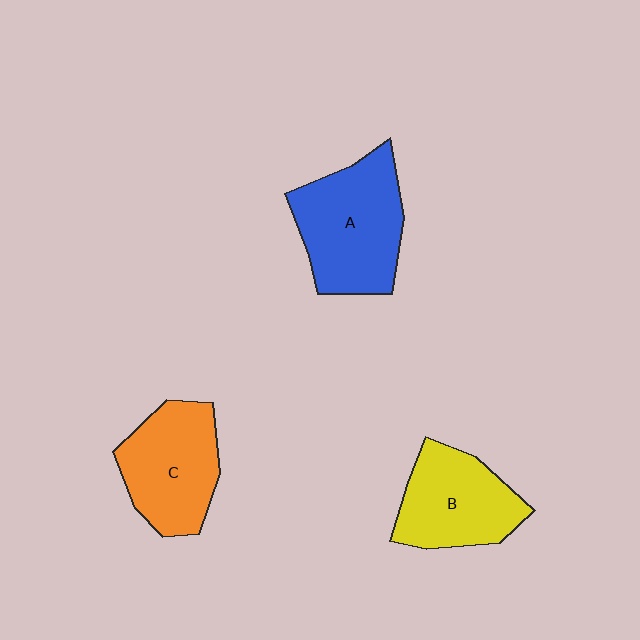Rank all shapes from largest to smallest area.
From largest to smallest: A (blue), C (orange), B (yellow).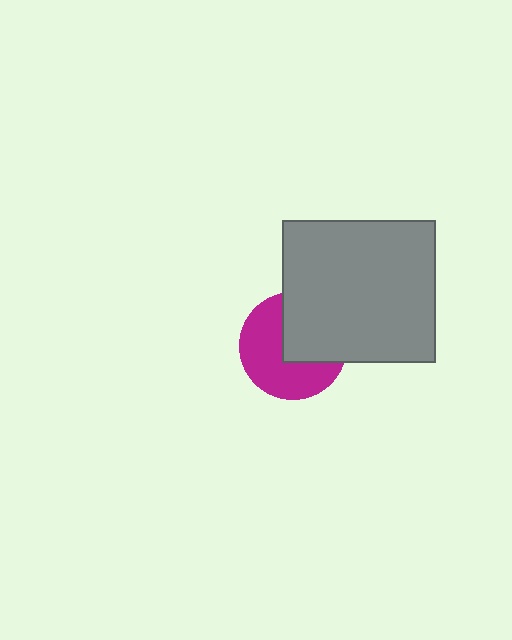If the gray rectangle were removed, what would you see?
You would see the complete magenta circle.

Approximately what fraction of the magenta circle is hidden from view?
Roughly 44% of the magenta circle is hidden behind the gray rectangle.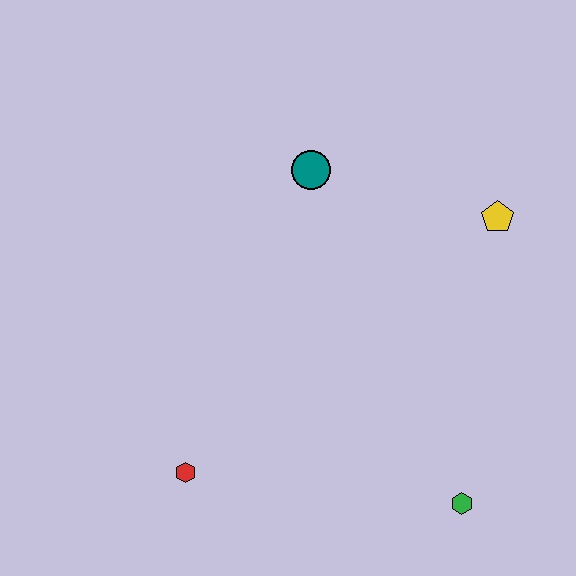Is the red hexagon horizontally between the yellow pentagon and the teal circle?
No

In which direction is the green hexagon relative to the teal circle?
The green hexagon is below the teal circle.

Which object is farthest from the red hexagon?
The yellow pentagon is farthest from the red hexagon.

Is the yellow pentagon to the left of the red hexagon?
No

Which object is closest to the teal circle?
The yellow pentagon is closest to the teal circle.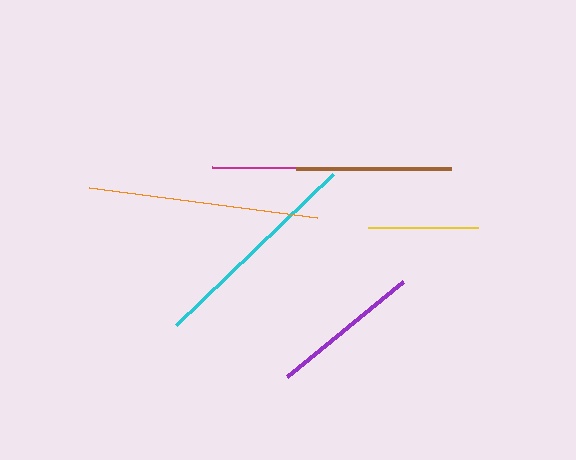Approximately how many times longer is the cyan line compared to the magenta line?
The cyan line is approximately 1.3 times the length of the magenta line.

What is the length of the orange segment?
The orange segment is approximately 230 pixels long.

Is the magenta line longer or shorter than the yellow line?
The magenta line is longer than the yellow line.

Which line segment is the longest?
The orange line is the longest at approximately 230 pixels.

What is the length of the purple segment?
The purple segment is approximately 150 pixels long.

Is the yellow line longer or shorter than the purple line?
The purple line is longer than the yellow line.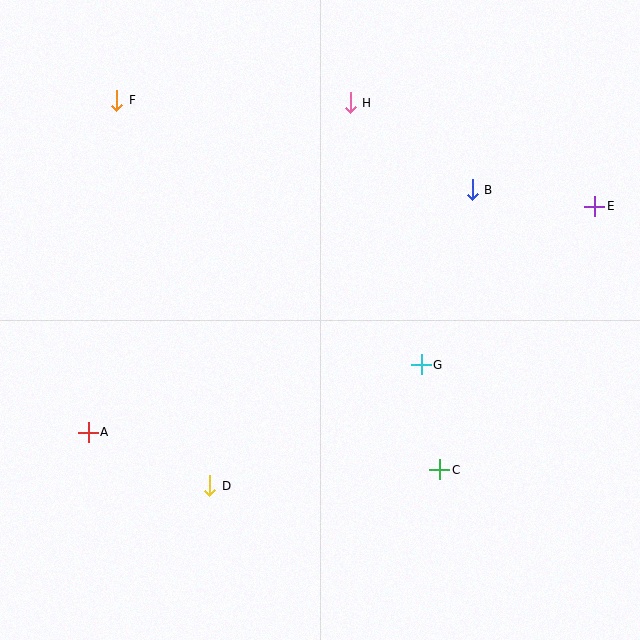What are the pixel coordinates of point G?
Point G is at (421, 365).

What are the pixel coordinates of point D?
Point D is at (210, 486).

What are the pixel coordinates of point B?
Point B is at (472, 190).